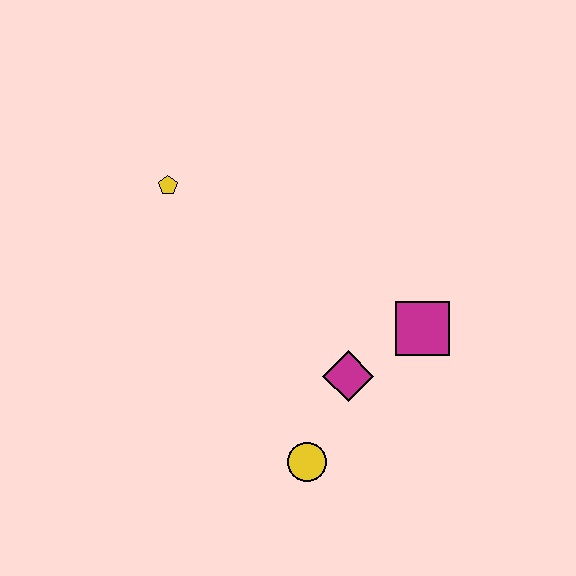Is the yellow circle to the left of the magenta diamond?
Yes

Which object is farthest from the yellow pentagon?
The yellow circle is farthest from the yellow pentagon.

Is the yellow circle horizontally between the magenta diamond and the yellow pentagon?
Yes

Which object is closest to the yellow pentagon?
The magenta diamond is closest to the yellow pentagon.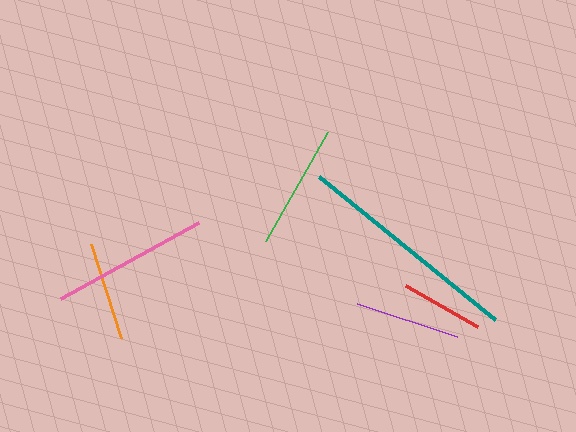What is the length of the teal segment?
The teal segment is approximately 227 pixels long.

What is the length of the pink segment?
The pink segment is approximately 158 pixels long.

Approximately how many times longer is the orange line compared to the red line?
The orange line is approximately 1.2 times the length of the red line.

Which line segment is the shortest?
The red line is the shortest at approximately 83 pixels.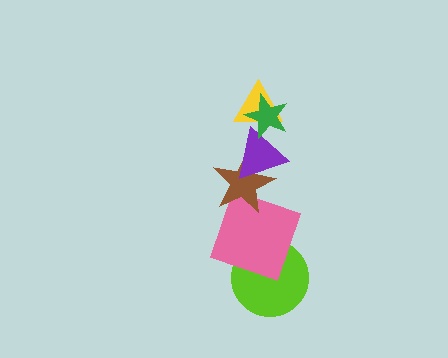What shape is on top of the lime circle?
The pink square is on top of the lime circle.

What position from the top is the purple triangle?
The purple triangle is 3rd from the top.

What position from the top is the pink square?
The pink square is 5th from the top.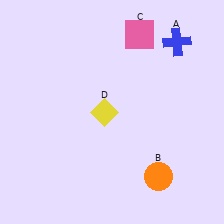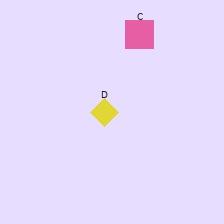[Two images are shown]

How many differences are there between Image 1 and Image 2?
There are 2 differences between the two images.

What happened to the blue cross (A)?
The blue cross (A) was removed in Image 2. It was in the top-right area of Image 1.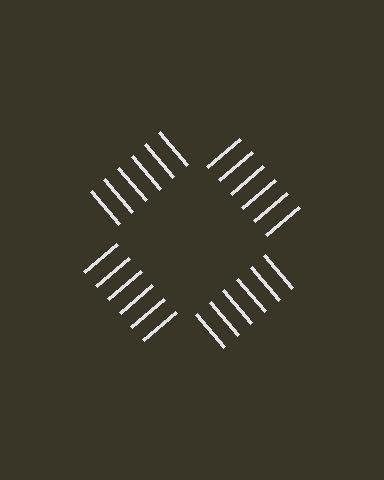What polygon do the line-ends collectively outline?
An illusory square — the line segments terminate on its edges but no continuous stroke is drawn.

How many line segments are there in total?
24 — 6 along each of the 4 edges.